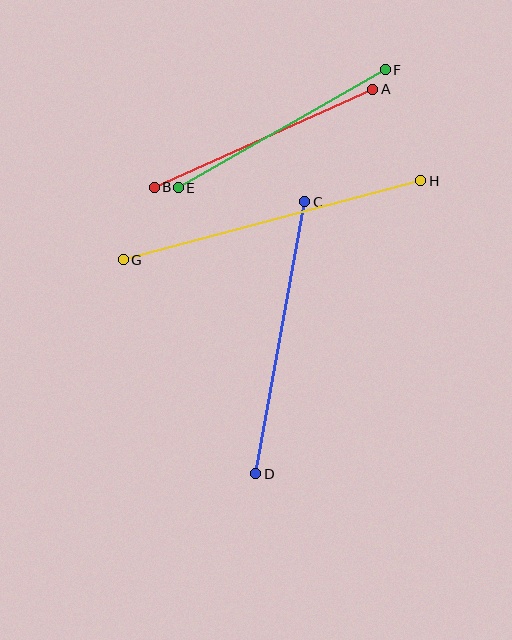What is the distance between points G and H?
The distance is approximately 308 pixels.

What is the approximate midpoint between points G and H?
The midpoint is at approximately (272, 220) pixels.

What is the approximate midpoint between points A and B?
The midpoint is at approximately (263, 138) pixels.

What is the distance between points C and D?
The distance is approximately 276 pixels.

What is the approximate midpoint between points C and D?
The midpoint is at approximately (280, 338) pixels.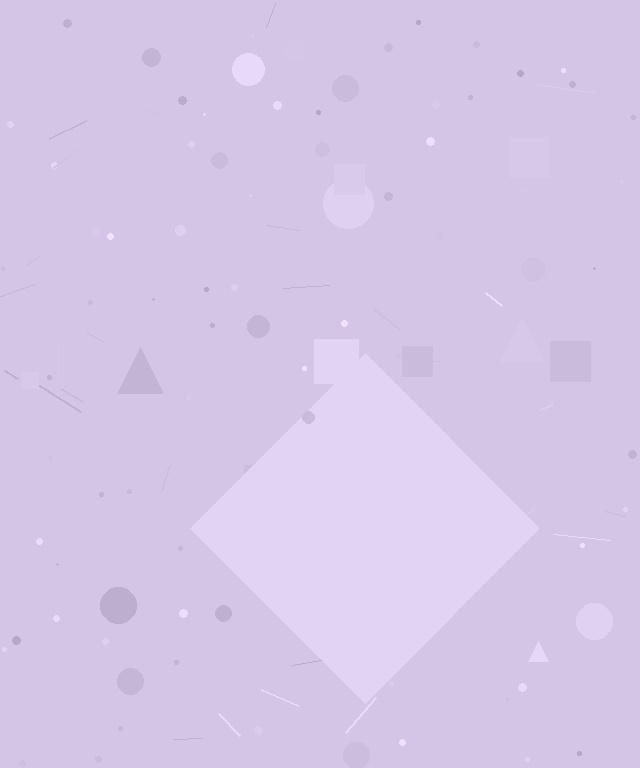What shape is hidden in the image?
A diamond is hidden in the image.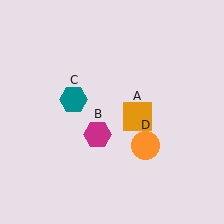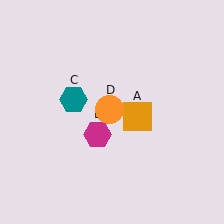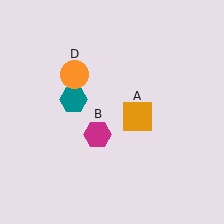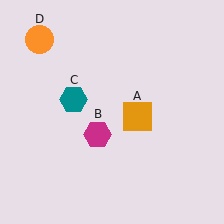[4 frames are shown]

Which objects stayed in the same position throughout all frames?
Orange square (object A) and magenta hexagon (object B) and teal hexagon (object C) remained stationary.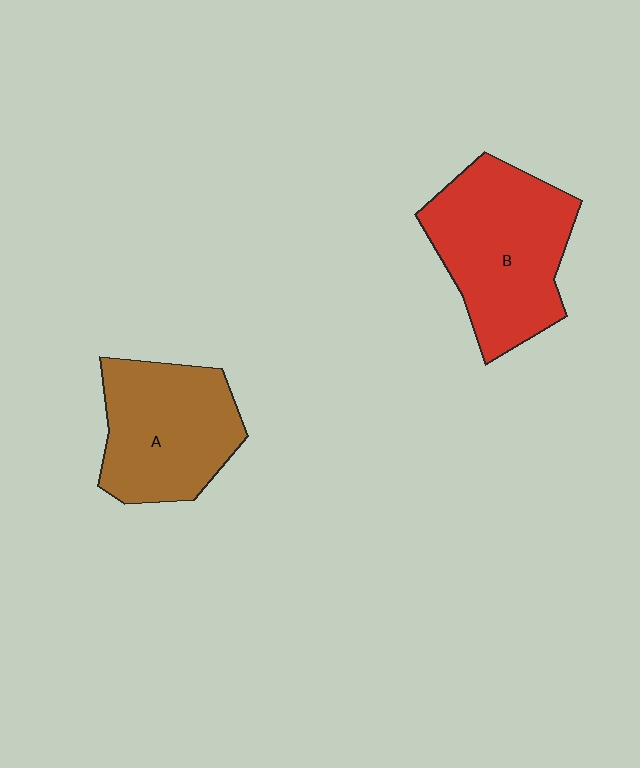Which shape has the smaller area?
Shape A (brown).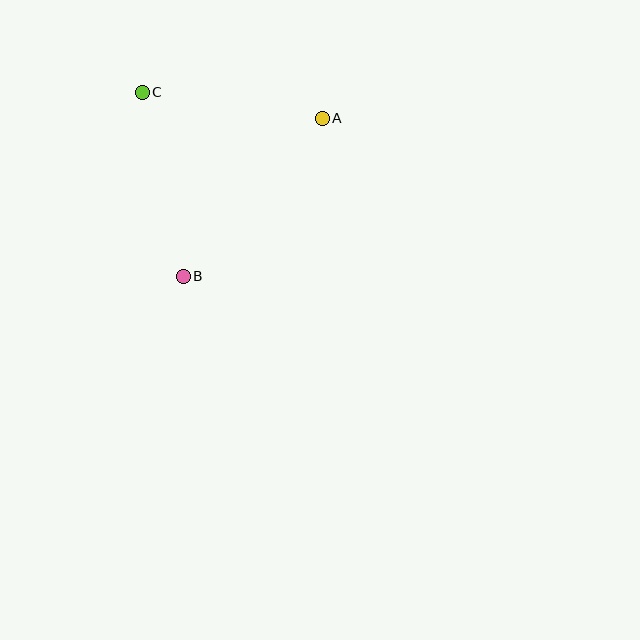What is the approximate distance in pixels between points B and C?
The distance between B and C is approximately 189 pixels.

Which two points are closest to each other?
Points A and C are closest to each other.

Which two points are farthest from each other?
Points A and B are farthest from each other.